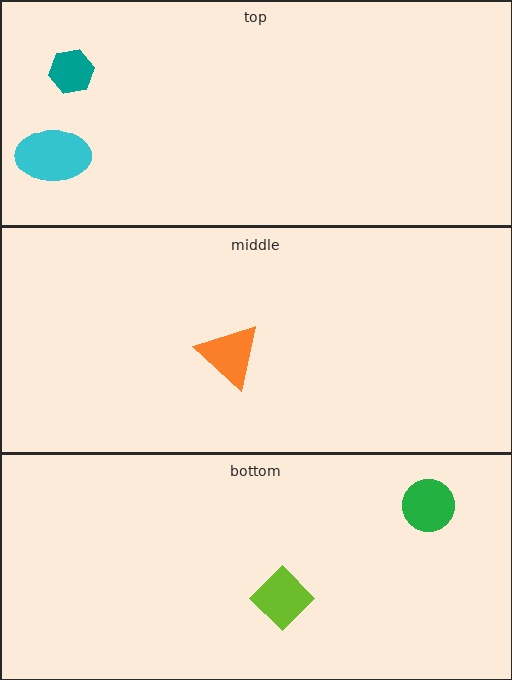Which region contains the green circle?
The bottom region.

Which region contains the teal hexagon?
The top region.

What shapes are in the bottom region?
The lime diamond, the green circle.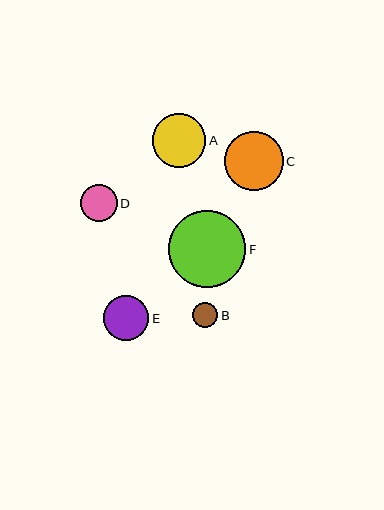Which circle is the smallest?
Circle B is the smallest with a size of approximately 25 pixels.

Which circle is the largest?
Circle F is the largest with a size of approximately 77 pixels.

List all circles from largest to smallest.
From largest to smallest: F, C, A, E, D, B.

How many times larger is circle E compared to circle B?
Circle E is approximately 1.8 times the size of circle B.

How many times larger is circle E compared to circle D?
Circle E is approximately 1.2 times the size of circle D.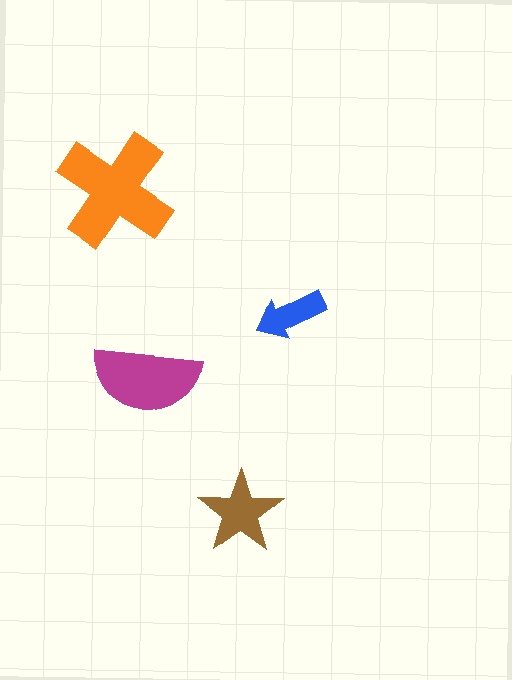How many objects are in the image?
There are 4 objects in the image.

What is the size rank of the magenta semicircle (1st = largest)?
2nd.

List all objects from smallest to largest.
The blue arrow, the brown star, the magenta semicircle, the orange cross.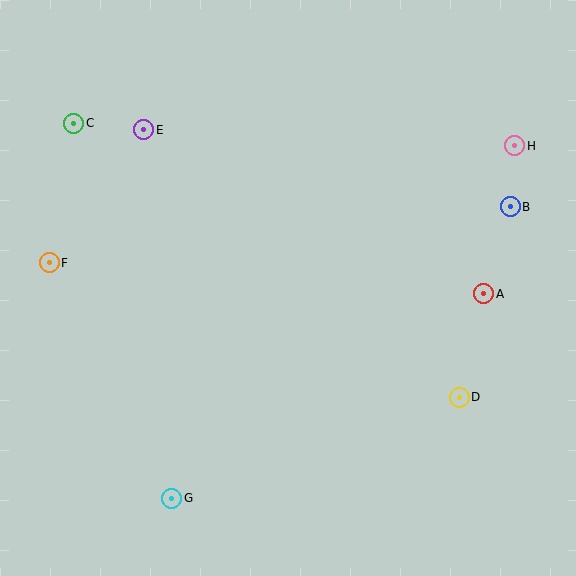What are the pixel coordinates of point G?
Point G is at (172, 498).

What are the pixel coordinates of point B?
Point B is at (510, 207).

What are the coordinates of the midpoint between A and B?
The midpoint between A and B is at (497, 250).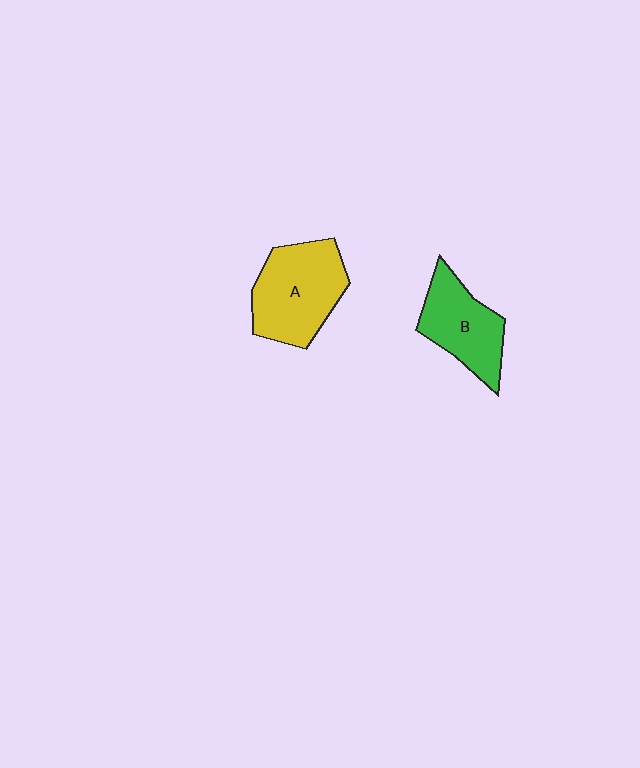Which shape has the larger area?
Shape A (yellow).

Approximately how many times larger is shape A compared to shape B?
Approximately 1.3 times.